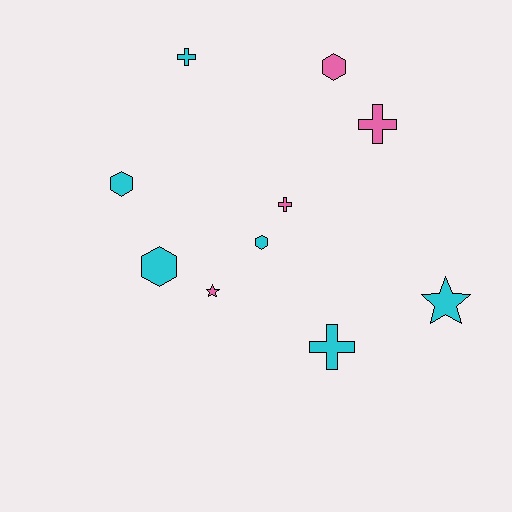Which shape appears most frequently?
Hexagon, with 4 objects.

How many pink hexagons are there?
There is 1 pink hexagon.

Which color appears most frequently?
Cyan, with 6 objects.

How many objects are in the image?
There are 10 objects.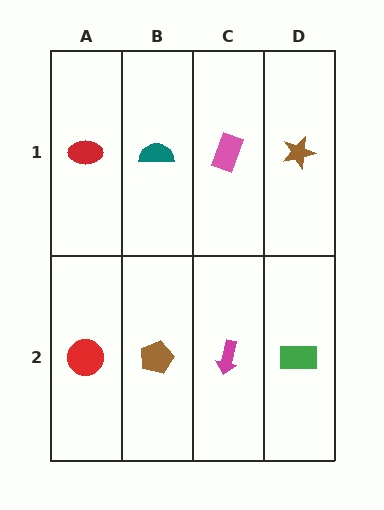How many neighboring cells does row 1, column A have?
2.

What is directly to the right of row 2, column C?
A green rectangle.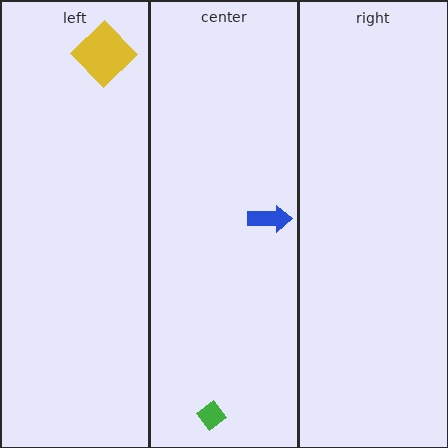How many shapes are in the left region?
1.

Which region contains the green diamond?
The center region.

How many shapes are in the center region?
2.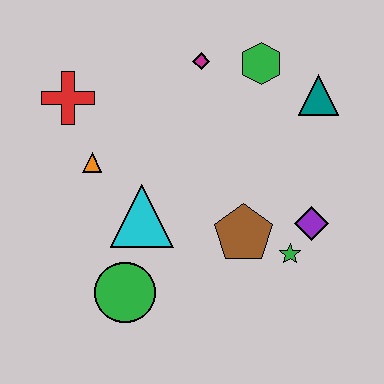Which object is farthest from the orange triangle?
The teal triangle is farthest from the orange triangle.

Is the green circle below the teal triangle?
Yes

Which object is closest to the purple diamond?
The green star is closest to the purple diamond.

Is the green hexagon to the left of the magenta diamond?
No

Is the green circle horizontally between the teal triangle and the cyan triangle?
No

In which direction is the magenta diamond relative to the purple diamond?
The magenta diamond is above the purple diamond.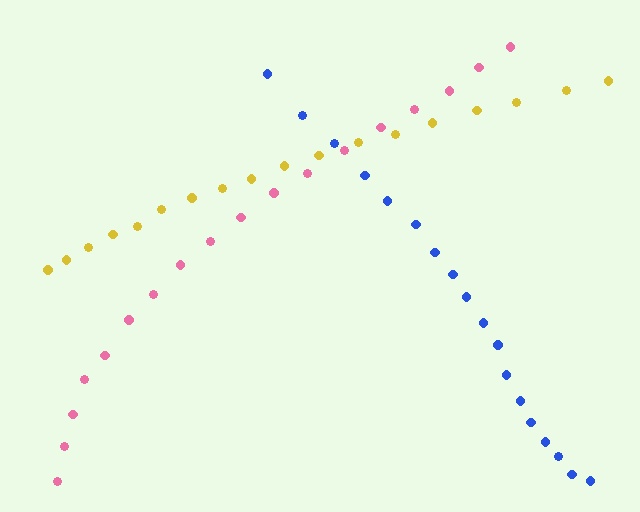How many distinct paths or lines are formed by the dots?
There are 3 distinct paths.